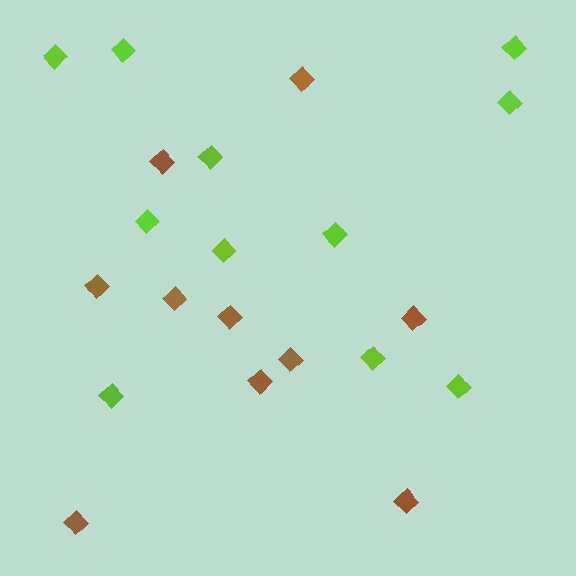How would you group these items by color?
There are 2 groups: one group of brown diamonds (10) and one group of lime diamonds (11).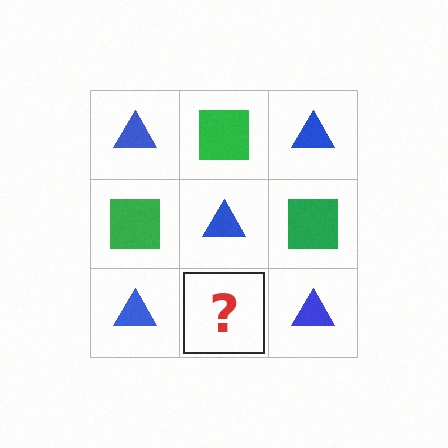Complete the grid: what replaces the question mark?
The question mark should be replaced with a green square.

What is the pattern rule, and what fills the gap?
The rule is that it alternates blue triangle and green square in a checkerboard pattern. The gap should be filled with a green square.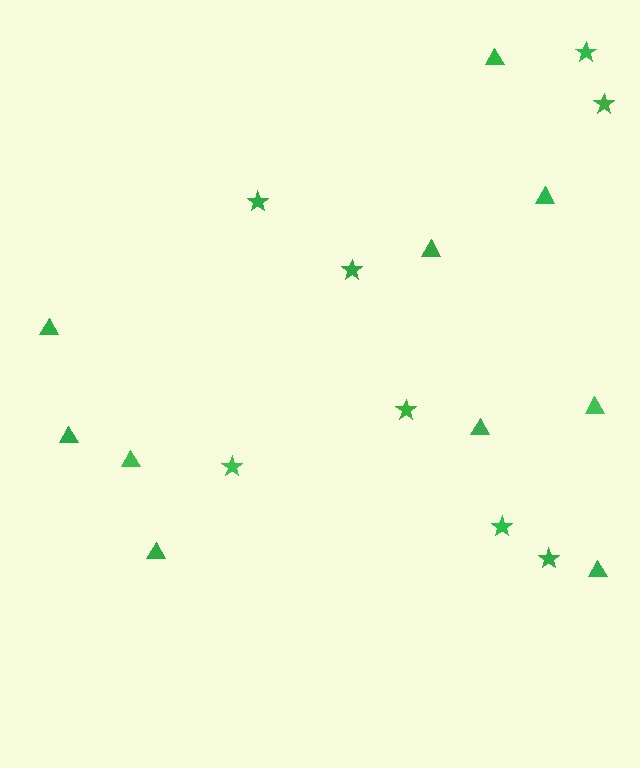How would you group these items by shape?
There are 2 groups: one group of triangles (10) and one group of stars (8).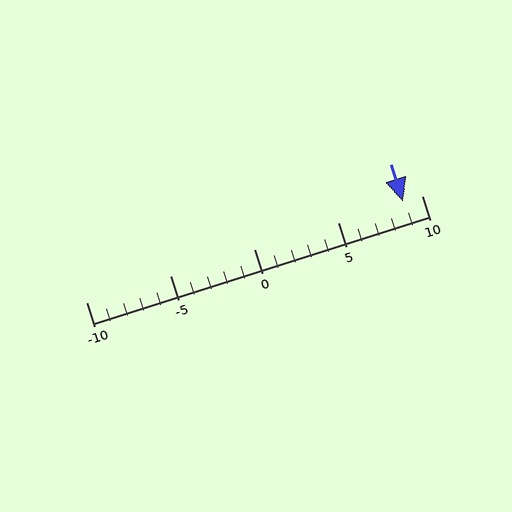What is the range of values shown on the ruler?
The ruler shows values from -10 to 10.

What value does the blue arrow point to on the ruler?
The blue arrow points to approximately 9.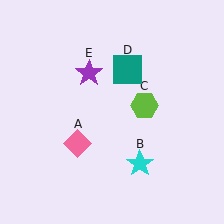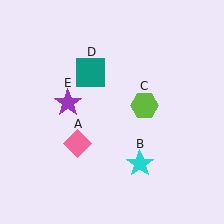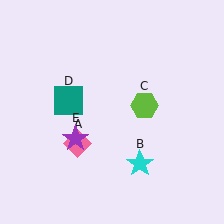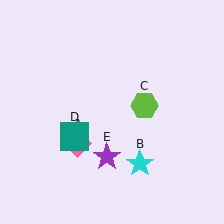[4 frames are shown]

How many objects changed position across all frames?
2 objects changed position: teal square (object D), purple star (object E).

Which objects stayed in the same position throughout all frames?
Pink diamond (object A) and cyan star (object B) and lime hexagon (object C) remained stationary.